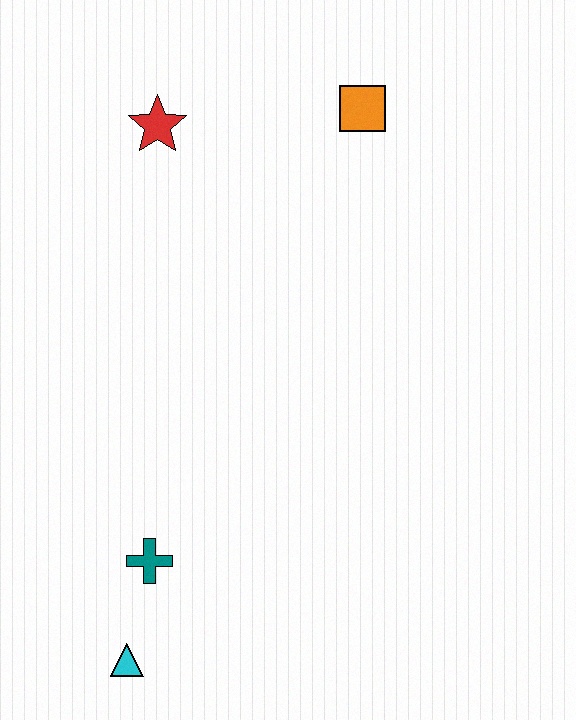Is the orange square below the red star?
No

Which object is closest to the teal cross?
The cyan triangle is closest to the teal cross.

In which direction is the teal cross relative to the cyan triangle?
The teal cross is above the cyan triangle.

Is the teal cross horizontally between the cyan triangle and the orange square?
Yes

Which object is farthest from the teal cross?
The orange square is farthest from the teal cross.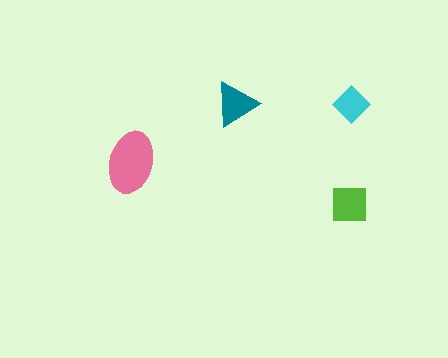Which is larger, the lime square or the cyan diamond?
The lime square.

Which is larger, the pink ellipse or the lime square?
The pink ellipse.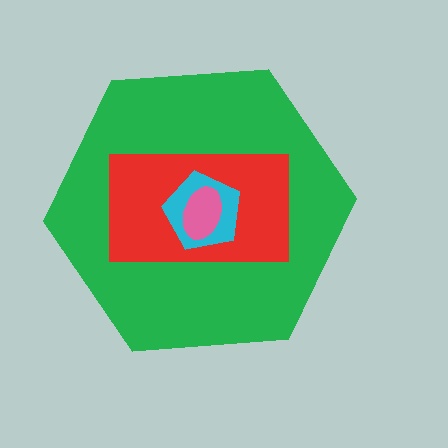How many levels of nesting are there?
4.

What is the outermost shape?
The green hexagon.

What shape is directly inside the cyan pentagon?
The pink ellipse.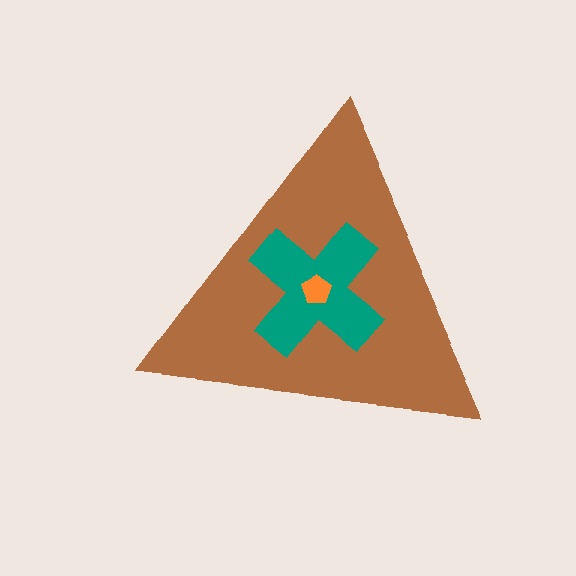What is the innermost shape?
The orange pentagon.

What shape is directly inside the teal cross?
The orange pentagon.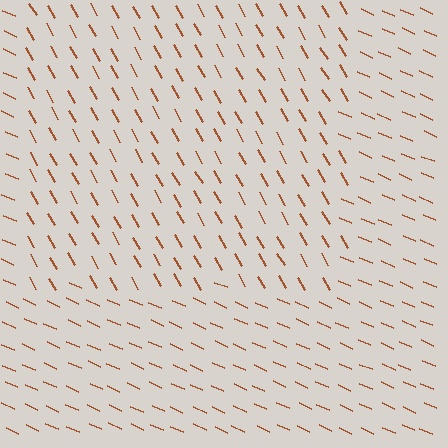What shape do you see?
I see a rectangle.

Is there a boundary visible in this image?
Yes, there is a texture boundary formed by a change in line orientation.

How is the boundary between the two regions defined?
The boundary is defined purely by a change in line orientation (approximately 36 degrees difference). All lines are the same color and thickness.